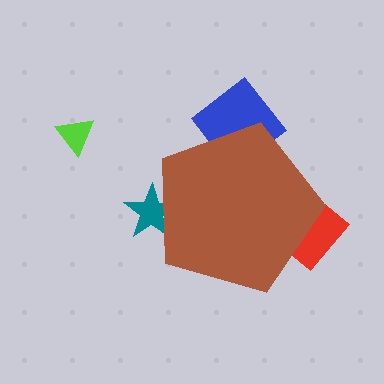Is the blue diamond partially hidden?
Yes, the blue diamond is partially hidden behind the brown pentagon.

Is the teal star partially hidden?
Yes, the teal star is partially hidden behind the brown pentagon.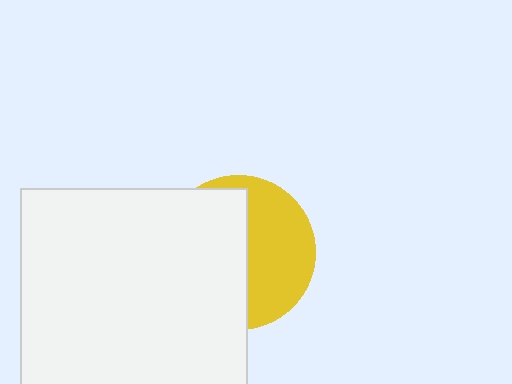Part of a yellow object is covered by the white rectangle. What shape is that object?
It is a circle.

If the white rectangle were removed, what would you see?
You would see the complete yellow circle.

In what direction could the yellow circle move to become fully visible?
The yellow circle could move right. That would shift it out from behind the white rectangle entirely.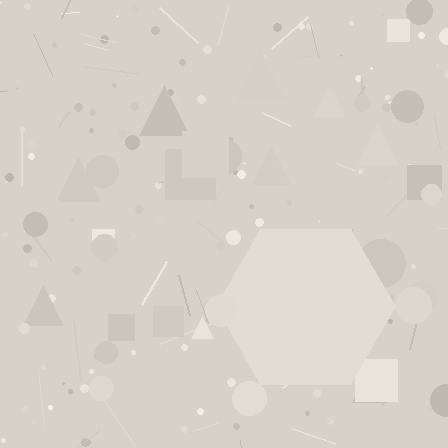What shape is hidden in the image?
A hexagon is hidden in the image.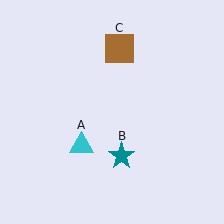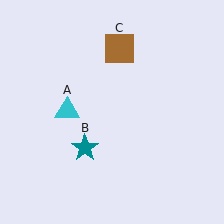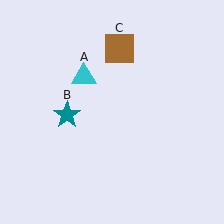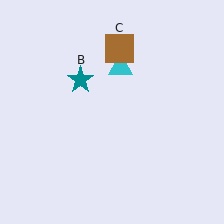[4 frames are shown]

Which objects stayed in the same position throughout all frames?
Brown square (object C) remained stationary.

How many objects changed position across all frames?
2 objects changed position: cyan triangle (object A), teal star (object B).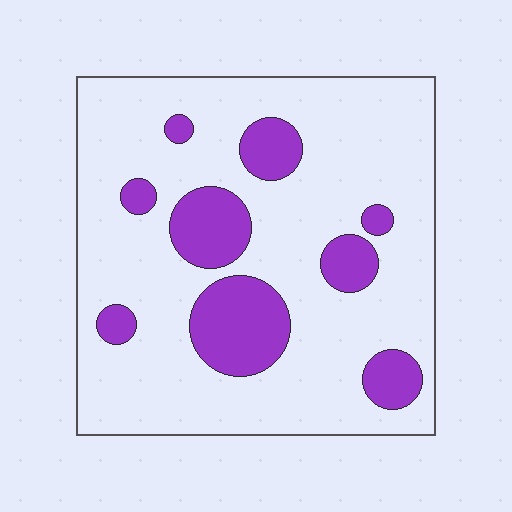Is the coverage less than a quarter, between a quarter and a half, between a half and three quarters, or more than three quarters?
Less than a quarter.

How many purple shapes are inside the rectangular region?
9.